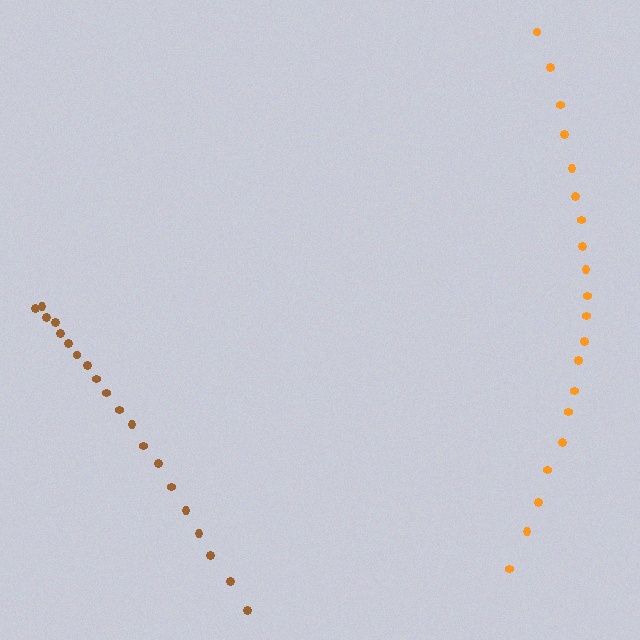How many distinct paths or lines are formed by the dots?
There are 2 distinct paths.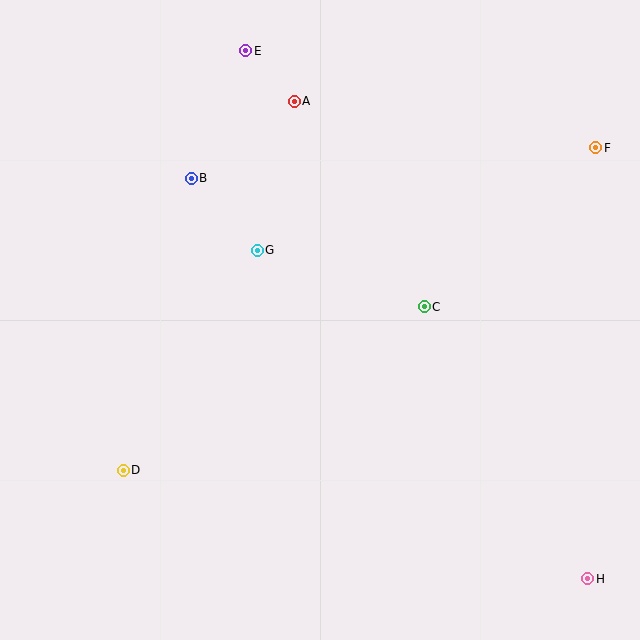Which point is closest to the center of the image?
Point G at (257, 250) is closest to the center.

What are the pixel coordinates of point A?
Point A is at (294, 101).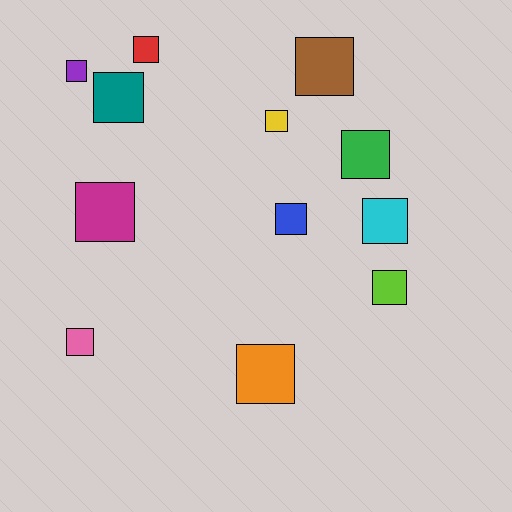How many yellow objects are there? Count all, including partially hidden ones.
There is 1 yellow object.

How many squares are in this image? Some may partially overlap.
There are 12 squares.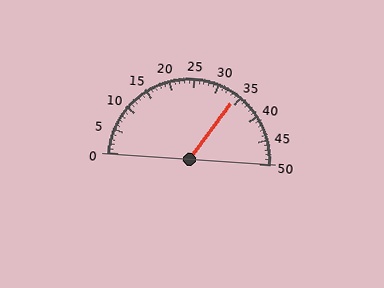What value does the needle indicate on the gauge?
The needle indicates approximately 34.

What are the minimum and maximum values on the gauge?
The gauge ranges from 0 to 50.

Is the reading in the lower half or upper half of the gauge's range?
The reading is in the upper half of the range (0 to 50).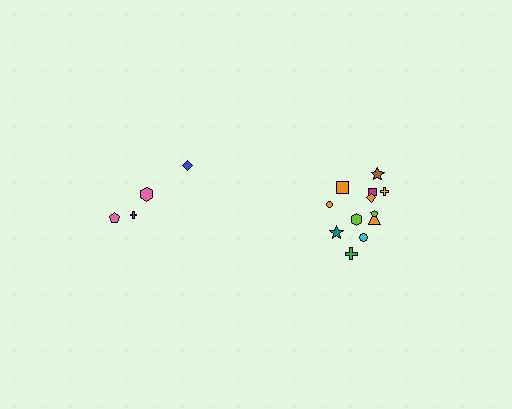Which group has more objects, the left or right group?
The right group.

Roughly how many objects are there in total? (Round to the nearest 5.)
Roughly 15 objects in total.